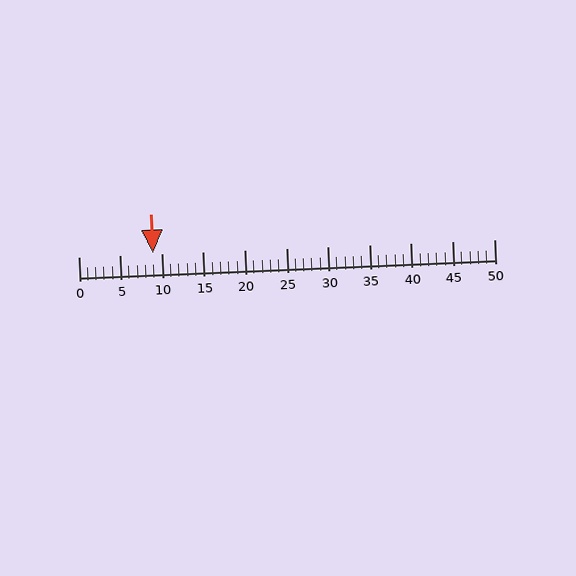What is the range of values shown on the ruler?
The ruler shows values from 0 to 50.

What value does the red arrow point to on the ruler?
The red arrow points to approximately 9.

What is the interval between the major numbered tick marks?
The major tick marks are spaced 5 units apart.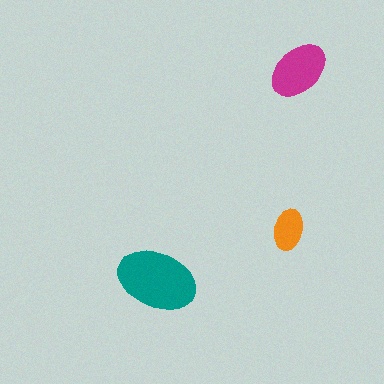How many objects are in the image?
There are 3 objects in the image.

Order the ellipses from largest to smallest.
the teal one, the magenta one, the orange one.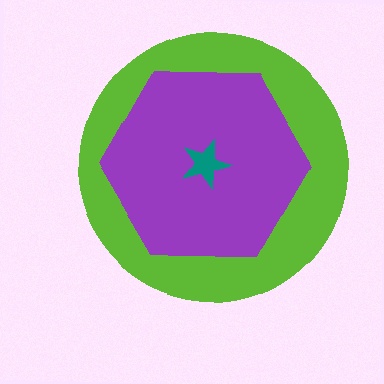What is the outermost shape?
The lime circle.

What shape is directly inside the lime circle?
The purple hexagon.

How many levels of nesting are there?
3.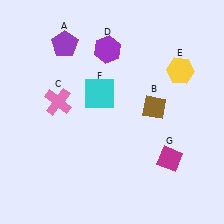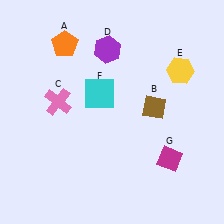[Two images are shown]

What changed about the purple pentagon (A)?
In Image 1, A is purple. In Image 2, it changed to orange.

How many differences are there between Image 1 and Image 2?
There is 1 difference between the two images.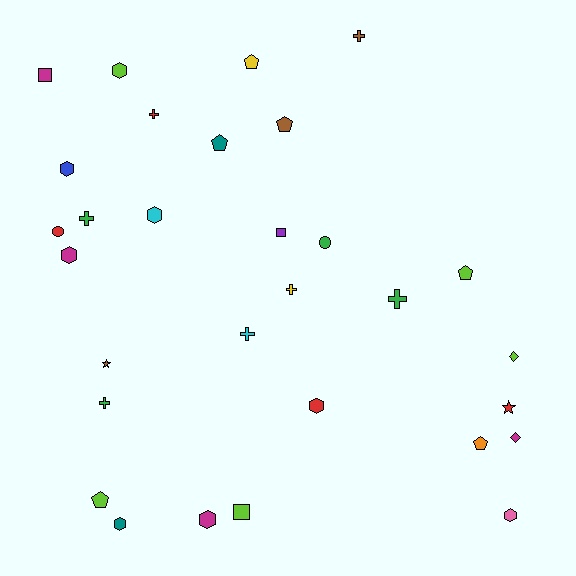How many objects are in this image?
There are 30 objects.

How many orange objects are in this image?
There is 1 orange object.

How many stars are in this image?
There are 2 stars.